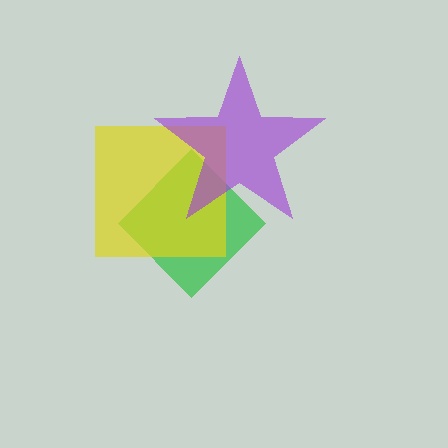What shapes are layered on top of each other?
The layered shapes are: a green diamond, a yellow square, a purple star.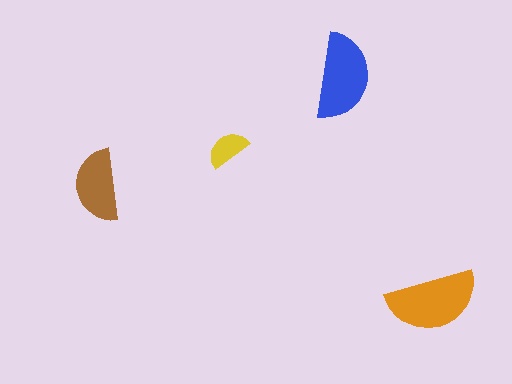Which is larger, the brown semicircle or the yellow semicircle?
The brown one.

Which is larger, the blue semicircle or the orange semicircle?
The orange one.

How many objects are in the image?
There are 4 objects in the image.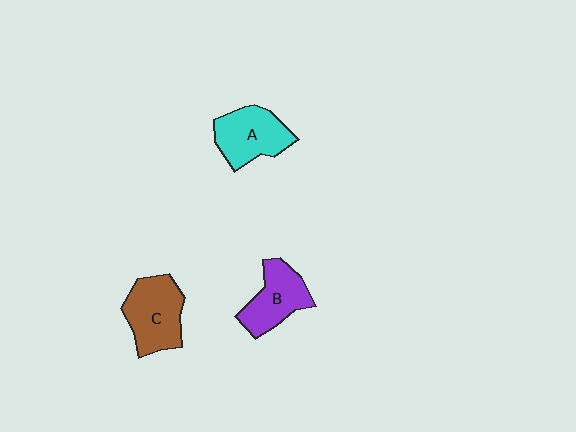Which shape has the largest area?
Shape C (brown).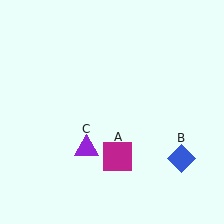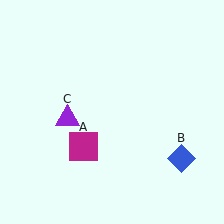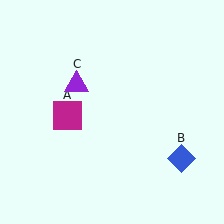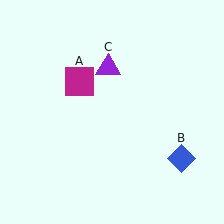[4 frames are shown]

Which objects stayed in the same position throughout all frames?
Blue diamond (object B) remained stationary.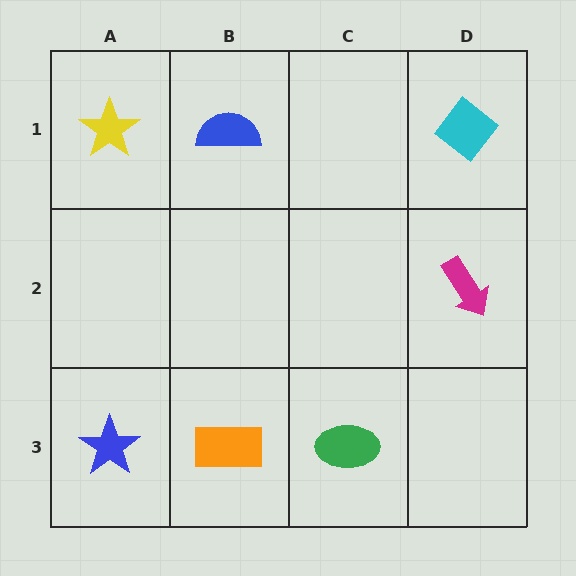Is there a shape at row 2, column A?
No, that cell is empty.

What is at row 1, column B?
A blue semicircle.